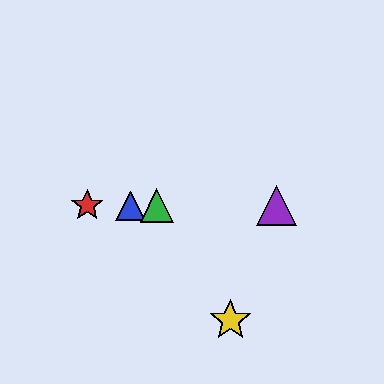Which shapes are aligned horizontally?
The red star, the blue triangle, the green triangle, the purple triangle are aligned horizontally.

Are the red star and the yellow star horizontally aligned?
No, the red star is at y≈206 and the yellow star is at y≈320.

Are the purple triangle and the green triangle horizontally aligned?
Yes, both are at y≈206.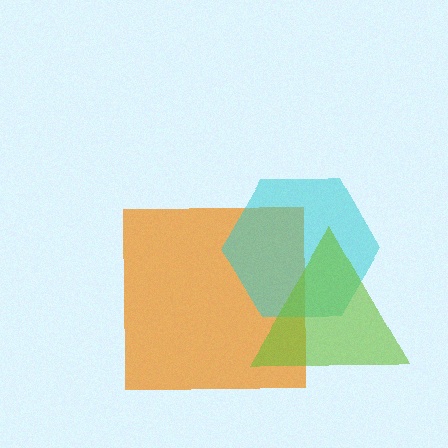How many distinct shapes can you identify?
There are 3 distinct shapes: an orange square, a cyan hexagon, a lime triangle.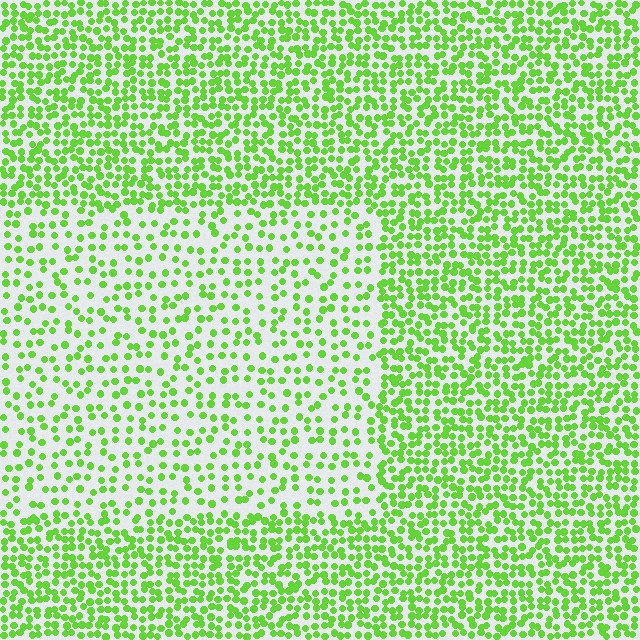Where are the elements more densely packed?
The elements are more densely packed outside the rectangle boundary.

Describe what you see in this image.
The image contains small lime elements arranged at two different densities. A rectangle-shaped region is visible where the elements are less densely packed than the surrounding area.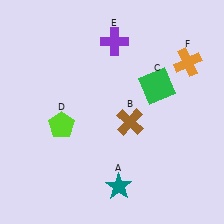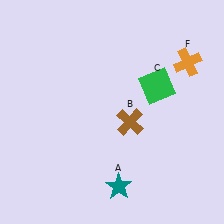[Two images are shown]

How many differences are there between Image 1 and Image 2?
There are 2 differences between the two images.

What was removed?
The purple cross (E), the lime pentagon (D) were removed in Image 2.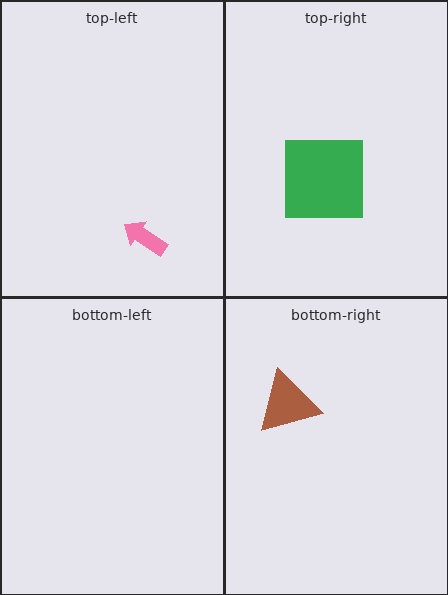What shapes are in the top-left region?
The pink arrow.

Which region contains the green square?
The top-right region.